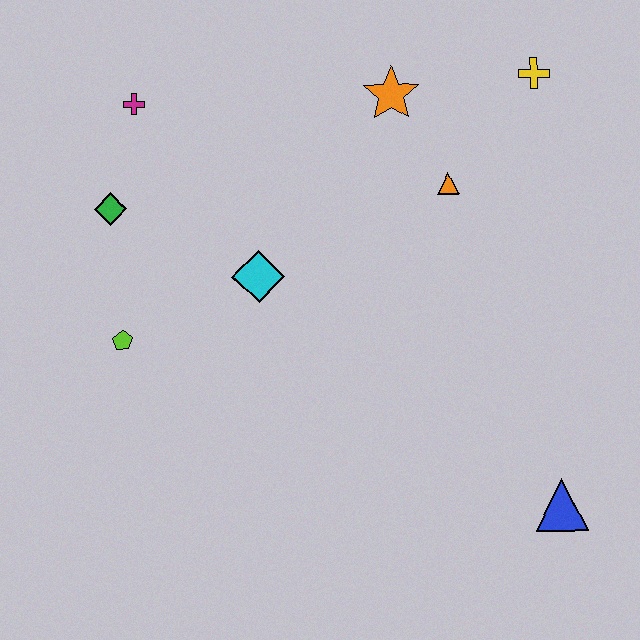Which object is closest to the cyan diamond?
The lime pentagon is closest to the cyan diamond.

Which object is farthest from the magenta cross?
The blue triangle is farthest from the magenta cross.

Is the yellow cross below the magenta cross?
No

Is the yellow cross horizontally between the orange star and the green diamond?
No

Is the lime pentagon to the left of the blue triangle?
Yes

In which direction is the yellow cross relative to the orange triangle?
The yellow cross is above the orange triangle.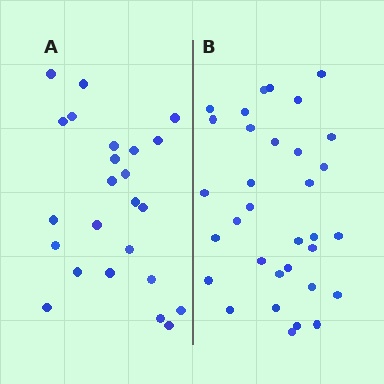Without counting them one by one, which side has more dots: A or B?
Region B (the right region) has more dots.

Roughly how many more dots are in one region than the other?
Region B has roughly 8 or so more dots than region A.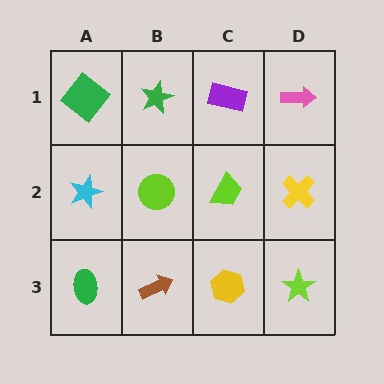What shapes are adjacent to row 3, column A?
A cyan star (row 2, column A), a brown arrow (row 3, column B).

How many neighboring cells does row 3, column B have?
3.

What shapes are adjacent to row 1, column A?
A cyan star (row 2, column A), a green star (row 1, column B).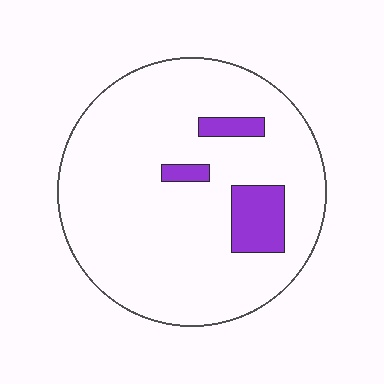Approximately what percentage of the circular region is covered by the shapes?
Approximately 10%.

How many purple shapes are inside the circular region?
3.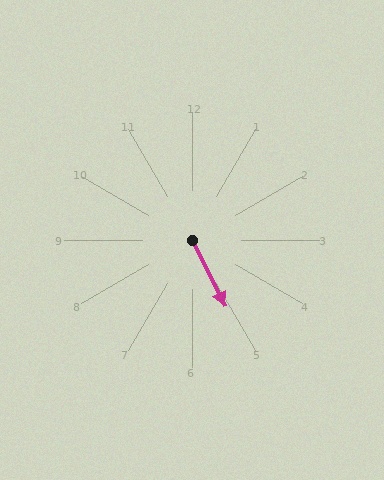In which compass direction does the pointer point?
Southeast.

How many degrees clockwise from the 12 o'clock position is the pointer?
Approximately 154 degrees.